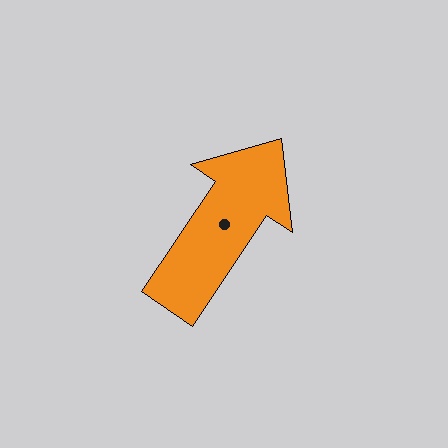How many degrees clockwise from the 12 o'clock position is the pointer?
Approximately 34 degrees.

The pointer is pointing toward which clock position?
Roughly 1 o'clock.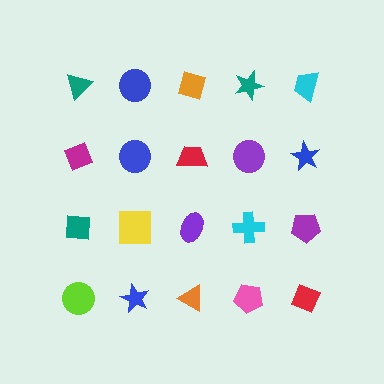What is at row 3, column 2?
A yellow square.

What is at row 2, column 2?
A blue circle.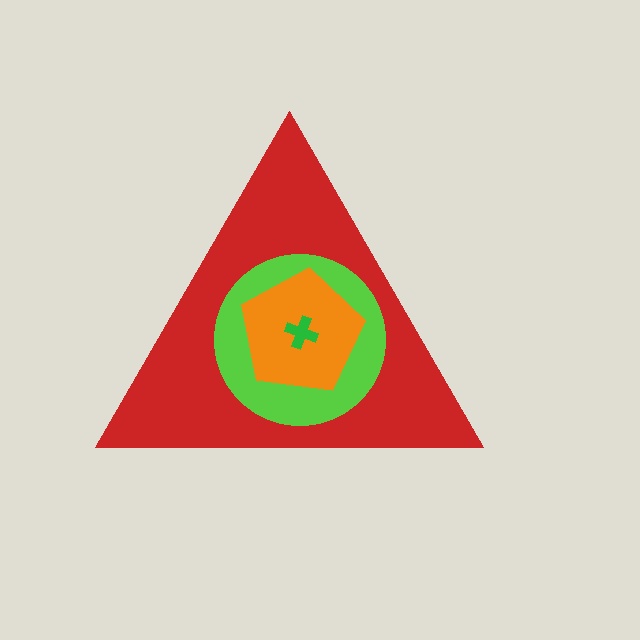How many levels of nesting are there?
4.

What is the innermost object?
The green cross.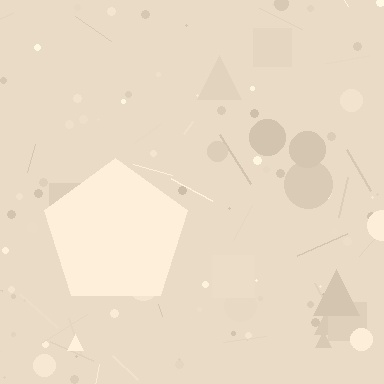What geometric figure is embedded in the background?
A pentagon is embedded in the background.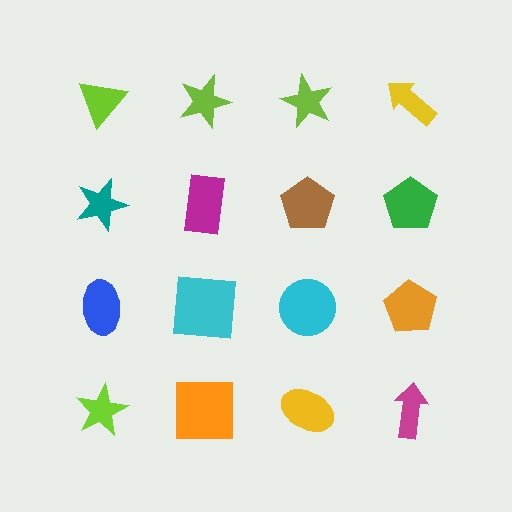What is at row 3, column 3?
A cyan circle.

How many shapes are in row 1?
4 shapes.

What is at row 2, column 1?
A teal star.